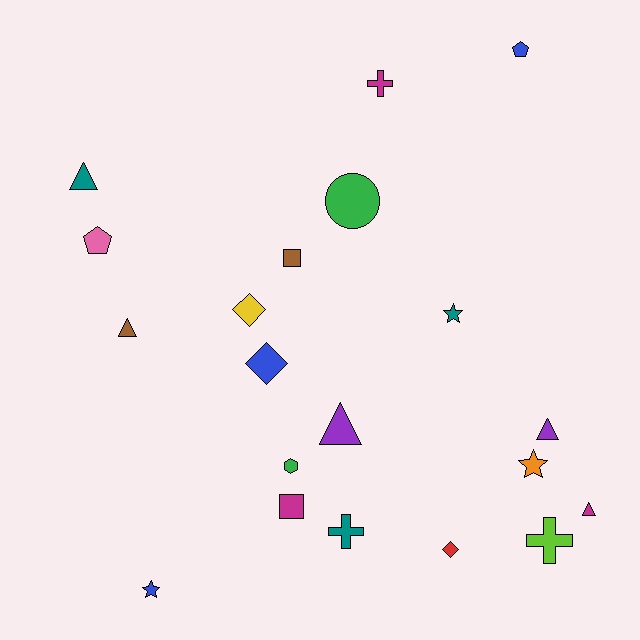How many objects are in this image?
There are 20 objects.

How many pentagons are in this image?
There are 2 pentagons.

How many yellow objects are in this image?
There is 1 yellow object.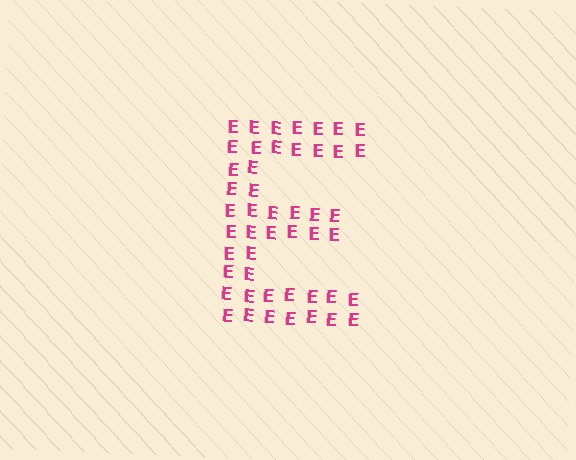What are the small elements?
The small elements are letter E's.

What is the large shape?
The large shape is the letter E.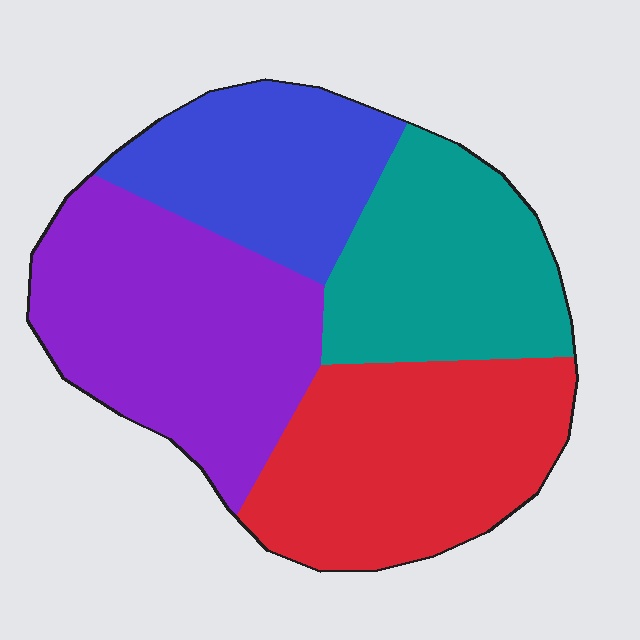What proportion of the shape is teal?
Teal takes up between a sixth and a third of the shape.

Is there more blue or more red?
Red.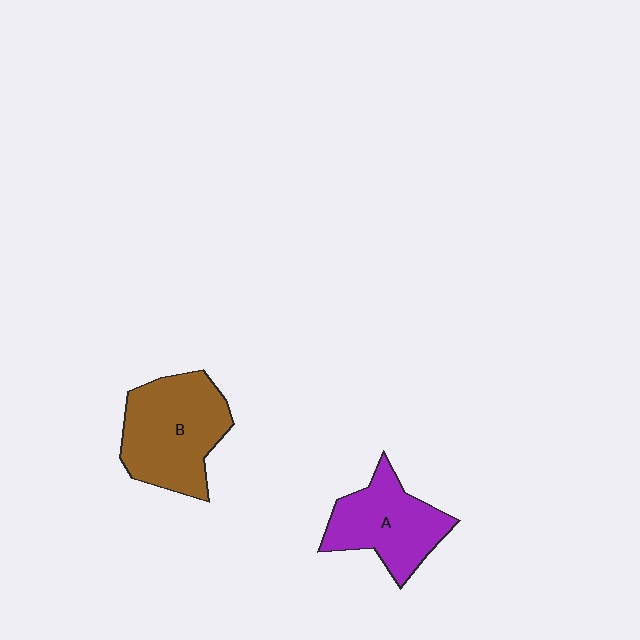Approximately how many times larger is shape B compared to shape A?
Approximately 1.2 times.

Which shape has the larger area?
Shape B (brown).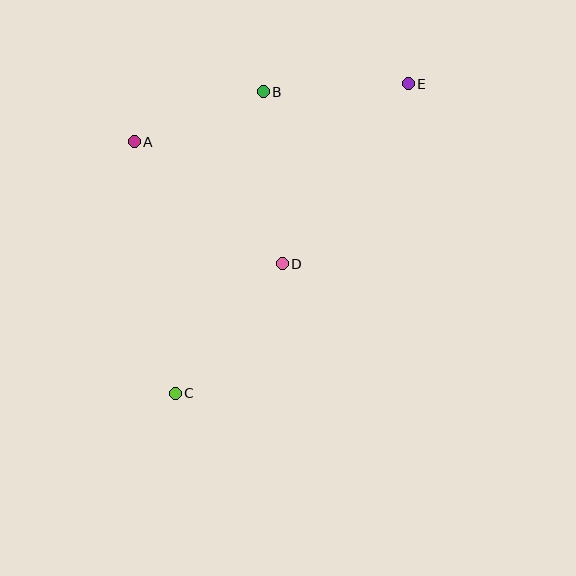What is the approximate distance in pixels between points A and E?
The distance between A and E is approximately 280 pixels.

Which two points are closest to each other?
Points A and B are closest to each other.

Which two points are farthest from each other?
Points C and E are farthest from each other.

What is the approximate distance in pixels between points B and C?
The distance between B and C is approximately 314 pixels.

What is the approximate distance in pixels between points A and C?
The distance between A and C is approximately 255 pixels.